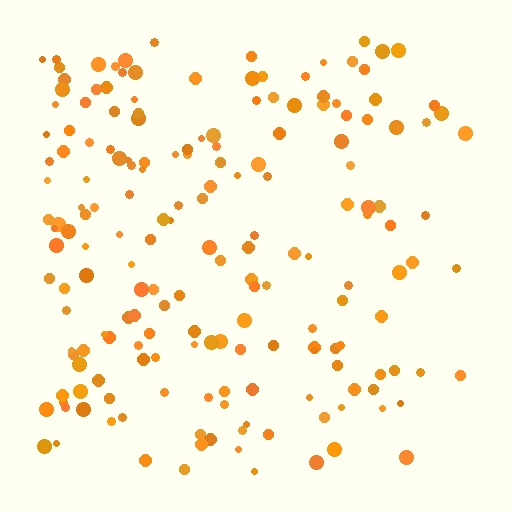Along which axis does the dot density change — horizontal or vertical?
Horizontal.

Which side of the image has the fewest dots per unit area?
The right.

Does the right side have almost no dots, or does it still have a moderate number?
Still a moderate number, just noticeably fewer than the left.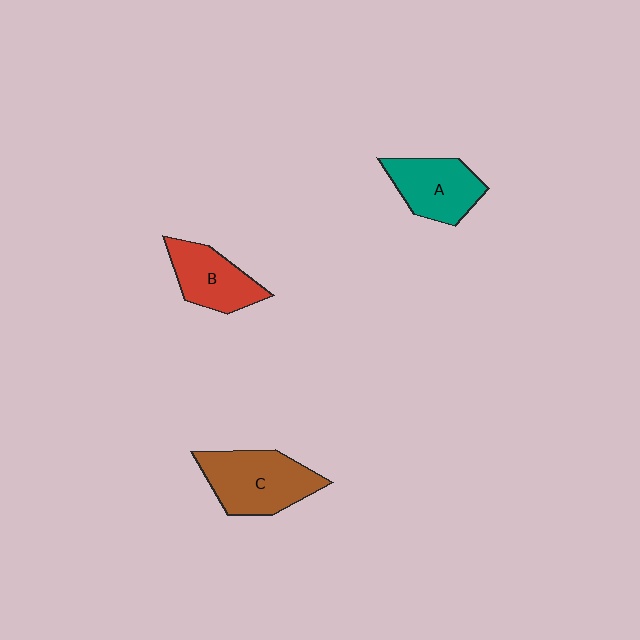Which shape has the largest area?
Shape C (brown).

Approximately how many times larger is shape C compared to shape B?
Approximately 1.3 times.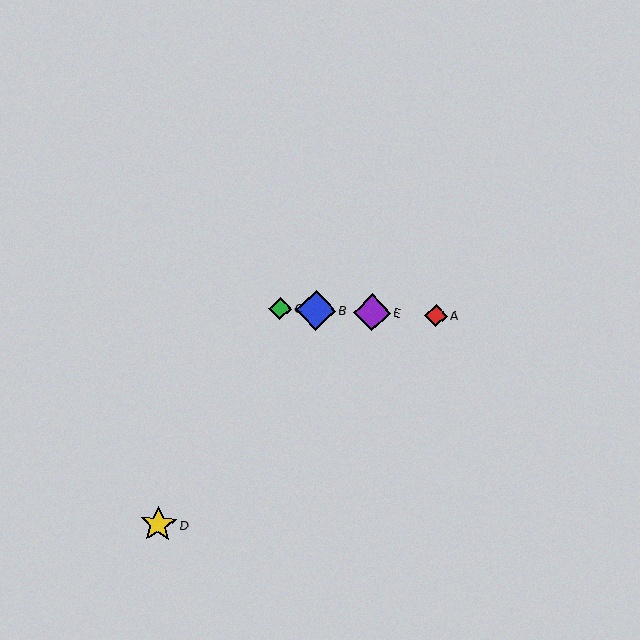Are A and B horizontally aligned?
Yes, both are at y≈316.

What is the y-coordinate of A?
Object A is at y≈316.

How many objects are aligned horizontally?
4 objects (A, B, C, E) are aligned horizontally.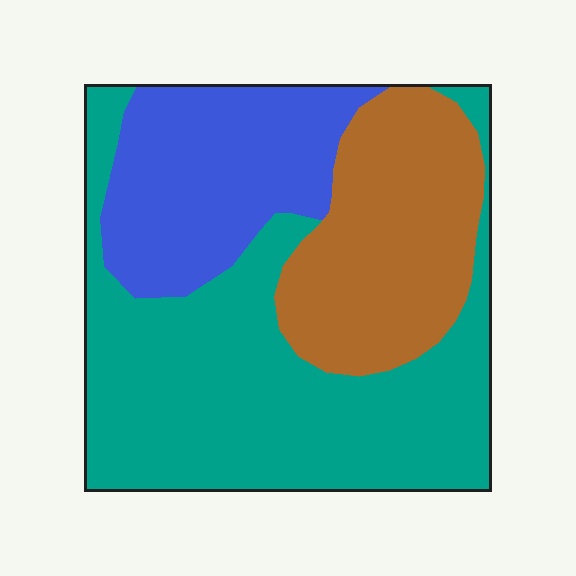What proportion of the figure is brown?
Brown takes up between a quarter and a half of the figure.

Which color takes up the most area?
Teal, at roughly 50%.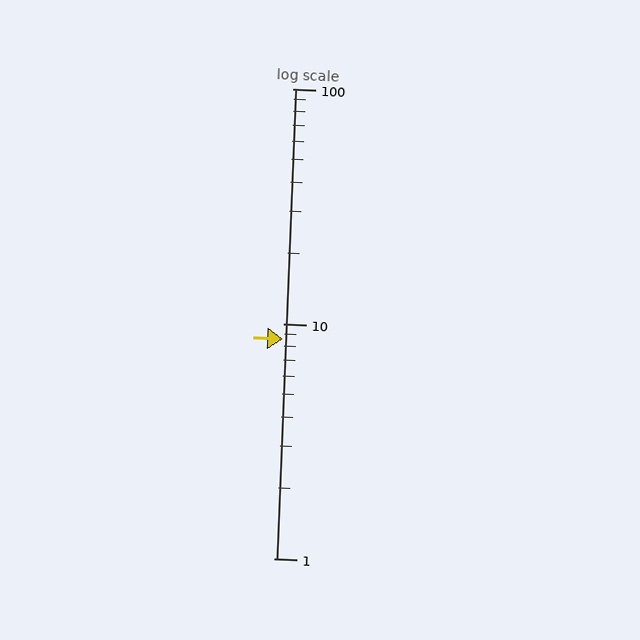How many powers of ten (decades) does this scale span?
The scale spans 2 decades, from 1 to 100.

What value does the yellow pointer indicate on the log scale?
The pointer indicates approximately 8.6.